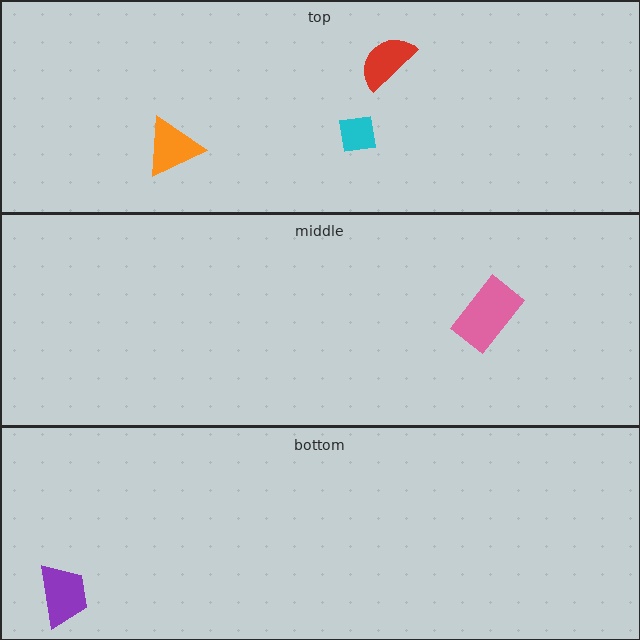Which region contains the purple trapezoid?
The bottom region.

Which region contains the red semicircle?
The top region.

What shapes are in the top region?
The cyan square, the orange triangle, the red semicircle.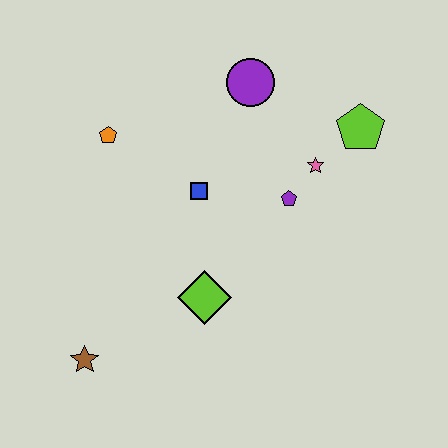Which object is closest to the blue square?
The purple pentagon is closest to the blue square.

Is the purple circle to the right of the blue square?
Yes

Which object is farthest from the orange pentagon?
The lime pentagon is farthest from the orange pentagon.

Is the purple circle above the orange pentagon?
Yes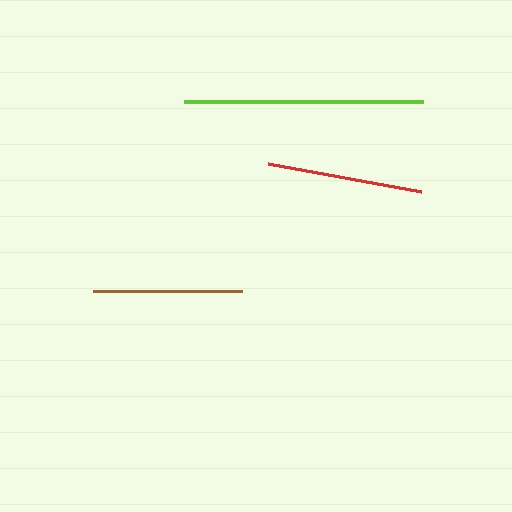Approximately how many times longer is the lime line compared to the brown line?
The lime line is approximately 1.6 times the length of the brown line.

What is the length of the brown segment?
The brown segment is approximately 148 pixels long.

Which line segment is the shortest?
The brown line is the shortest at approximately 148 pixels.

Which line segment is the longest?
The lime line is the longest at approximately 239 pixels.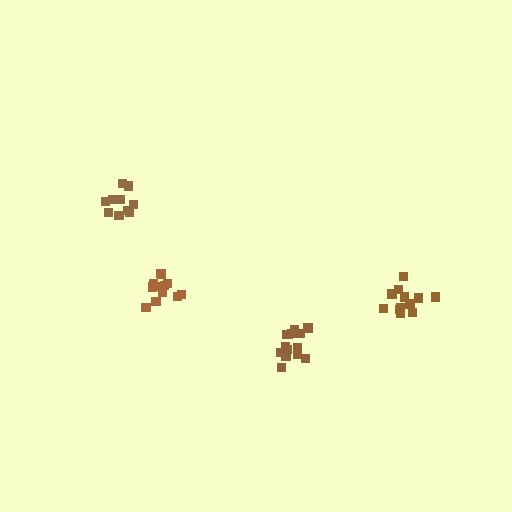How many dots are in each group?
Group 1: 10 dots, Group 2: 12 dots, Group 3: 12 dots, Group 4: 15 dots (49 total).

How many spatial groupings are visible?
There are 4 spatial groupings.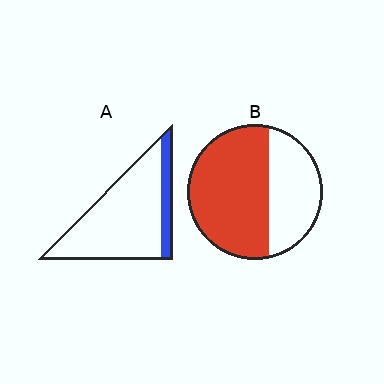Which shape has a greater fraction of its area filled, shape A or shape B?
Shape B.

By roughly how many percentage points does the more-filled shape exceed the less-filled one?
By roughly 45 percentage points (B over A).